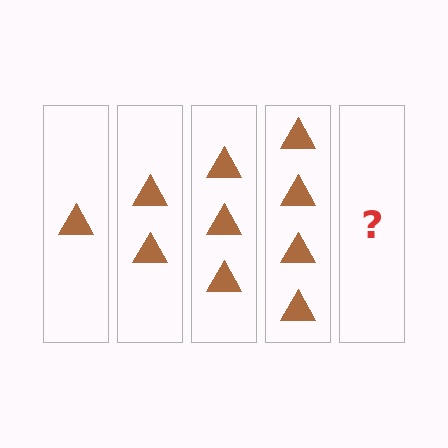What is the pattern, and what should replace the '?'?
The pattern is that each step adds one more triangle. The '?' should be 5 triangles.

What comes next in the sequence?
The next element should be 5 triangles.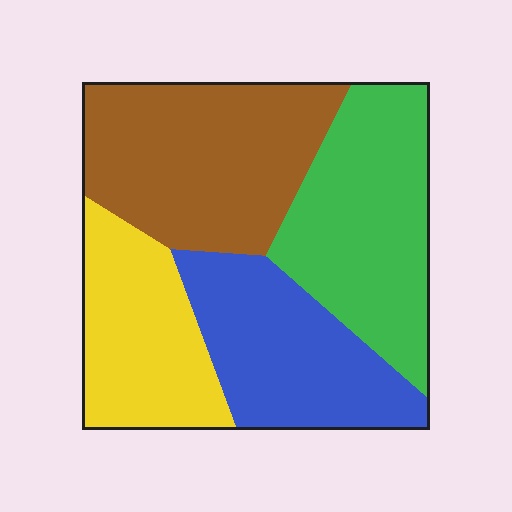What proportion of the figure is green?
Green covers 27% of the figure.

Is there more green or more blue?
Green.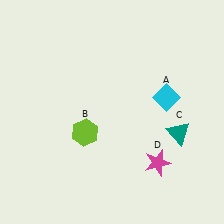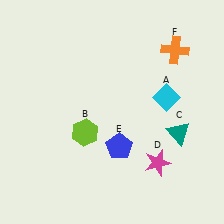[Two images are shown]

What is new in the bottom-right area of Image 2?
A blue pentagon (E) was added in the bottom-right area of Image 2.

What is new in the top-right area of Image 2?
An orange cross (F) was added in the top-right area of Image 2.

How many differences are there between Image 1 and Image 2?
There are 2 differences between the two images.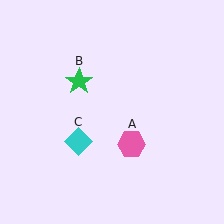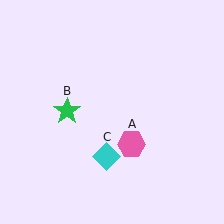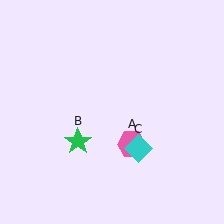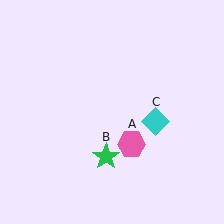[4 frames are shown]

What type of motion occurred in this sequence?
The green star (object B), cyan diamond (object C) rotated counterclockwise around the center of the scene.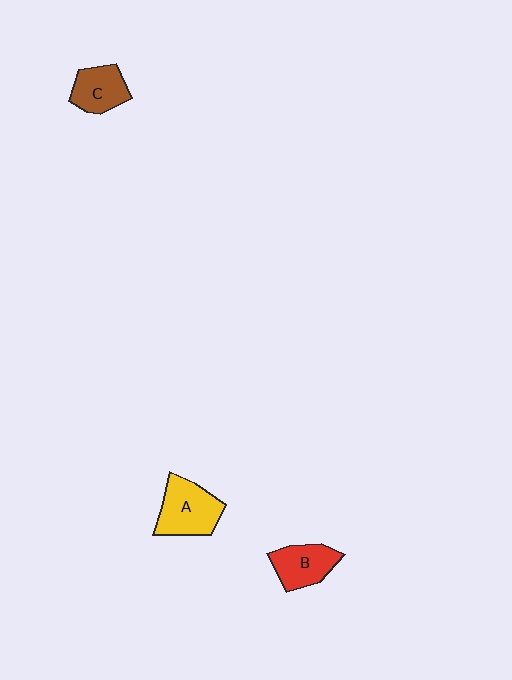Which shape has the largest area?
Shape A (yellow).